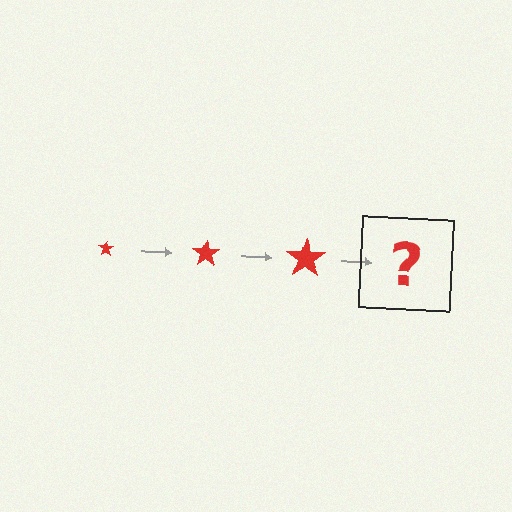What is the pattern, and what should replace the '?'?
The pattern is that the star gets progressively larger each step. The '?' should be a red star, larger than the previous one.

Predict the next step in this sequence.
The next step is a red star, larger than the previous one.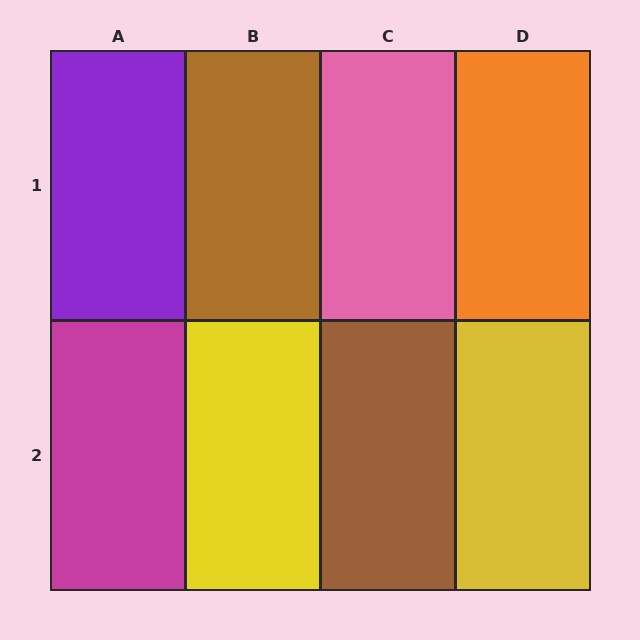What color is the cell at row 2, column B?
Yellow.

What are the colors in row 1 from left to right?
Purple, brown, pink, orange.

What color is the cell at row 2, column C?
Brown.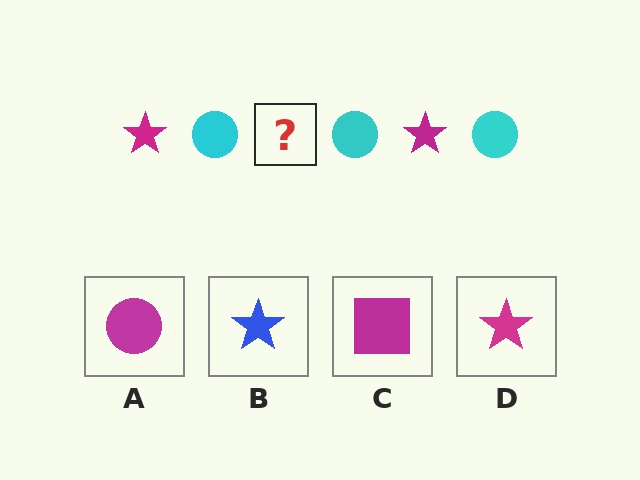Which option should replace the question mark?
Option D.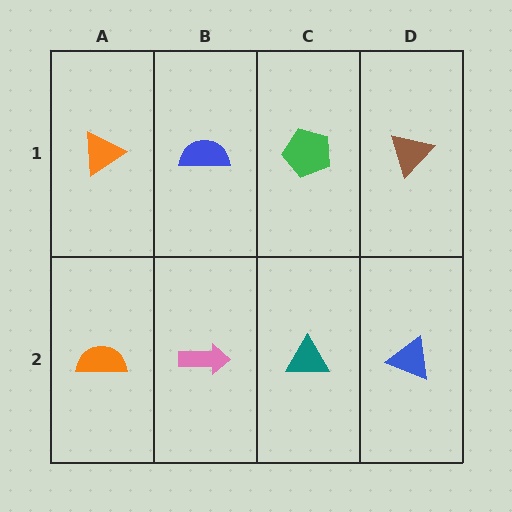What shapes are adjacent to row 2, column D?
A brown triangle (row 1, column D), a teal triangle (row 2, column C).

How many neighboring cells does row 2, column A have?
2.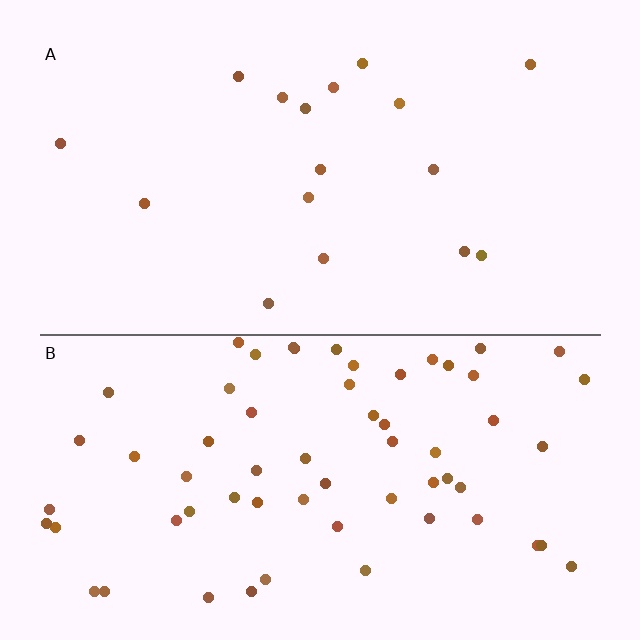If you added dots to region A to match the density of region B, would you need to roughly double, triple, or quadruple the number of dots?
Approximately quadruple.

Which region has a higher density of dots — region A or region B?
B (the bottom).